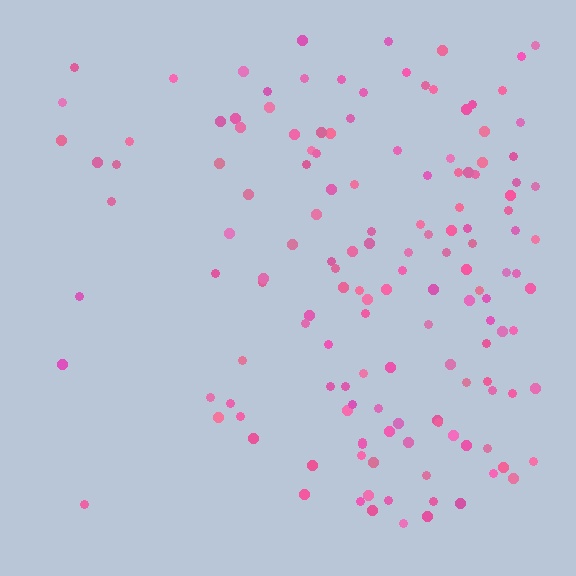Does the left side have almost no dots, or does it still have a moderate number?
Still a moderate number, just noticeably fewer than the right.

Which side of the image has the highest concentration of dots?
The right.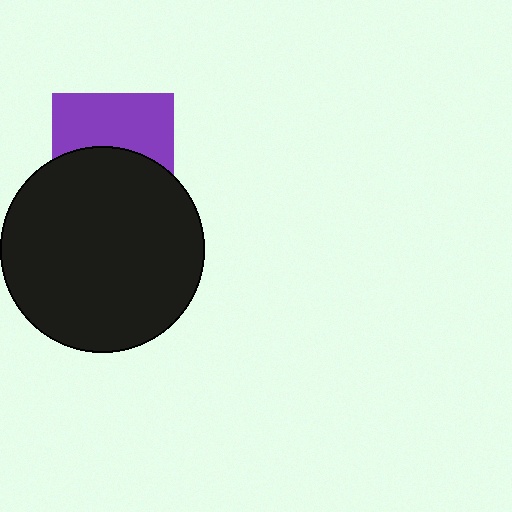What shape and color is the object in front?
The object in front is a black circle.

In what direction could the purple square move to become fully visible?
The purple square could move up. That would shift it out from behind the black circle entirely.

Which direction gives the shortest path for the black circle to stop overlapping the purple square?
Moving down gives the shortest separation.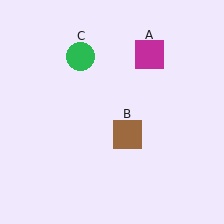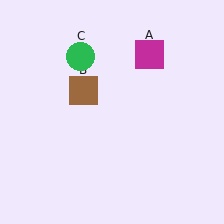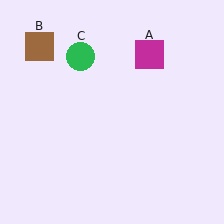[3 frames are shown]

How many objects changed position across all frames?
1 object changed position: brown square (object B).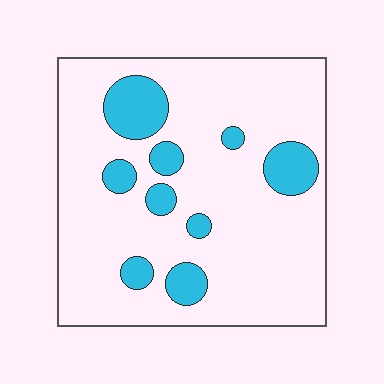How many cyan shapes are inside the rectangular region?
9.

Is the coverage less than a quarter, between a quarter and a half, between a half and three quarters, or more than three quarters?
Less than a quarter.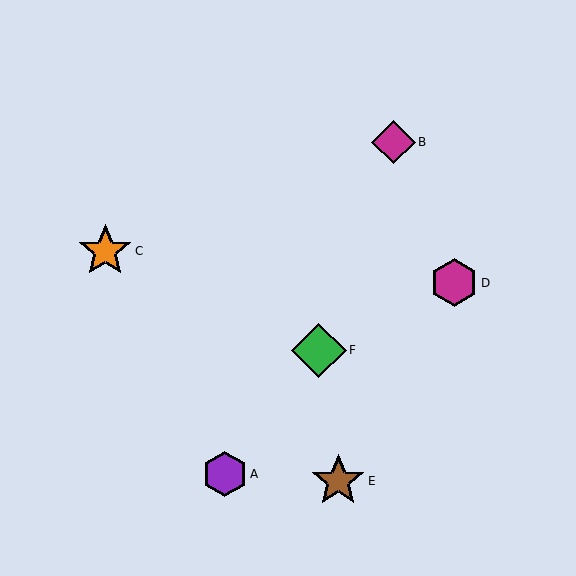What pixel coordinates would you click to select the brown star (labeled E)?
Click at (338, 481) to select the brown star E.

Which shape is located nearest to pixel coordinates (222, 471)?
The purple hexagon (labeled A) at (225, 474) is nearest to that location.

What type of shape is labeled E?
Shape E is a brown star.